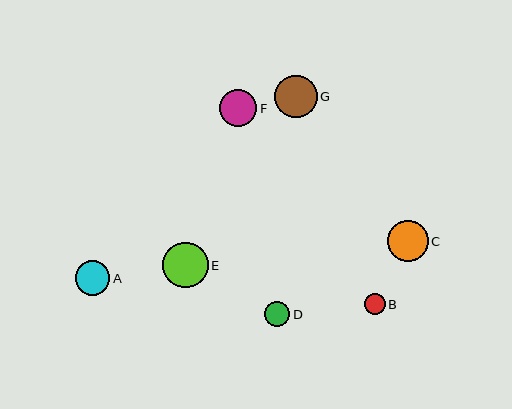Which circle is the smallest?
Circle B is the smallest with a size of approximately 21 pixels.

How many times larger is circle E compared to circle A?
Circle E is approximately 1.3 times the size of circle A.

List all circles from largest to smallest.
From largest to smallest: E, G, C, F, A, D, B.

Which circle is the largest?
Circle E is the largest with a size of approximately 46 pixels.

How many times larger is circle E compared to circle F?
Circle E is approximately 1.2 times the size of circle F.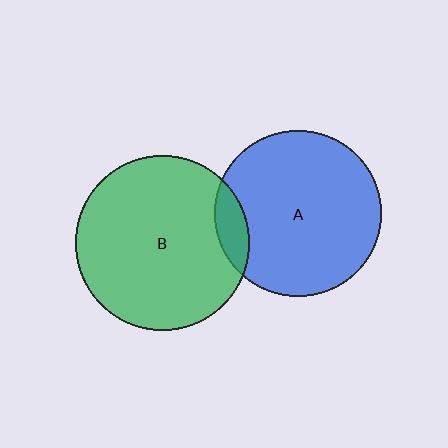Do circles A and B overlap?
Yes.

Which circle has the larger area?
Circle B (green).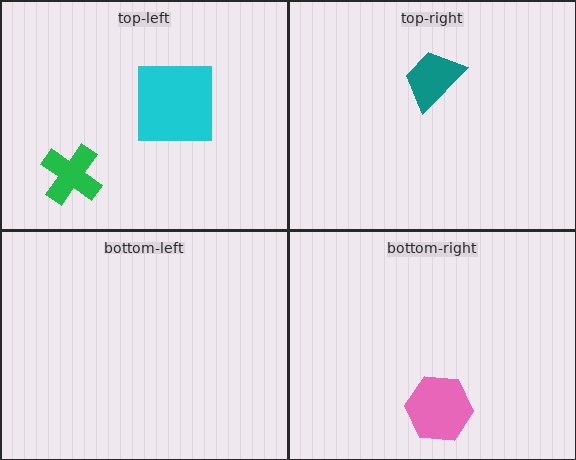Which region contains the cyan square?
The top-left region.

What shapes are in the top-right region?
The teal trapezoid.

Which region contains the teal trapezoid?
The top-right region.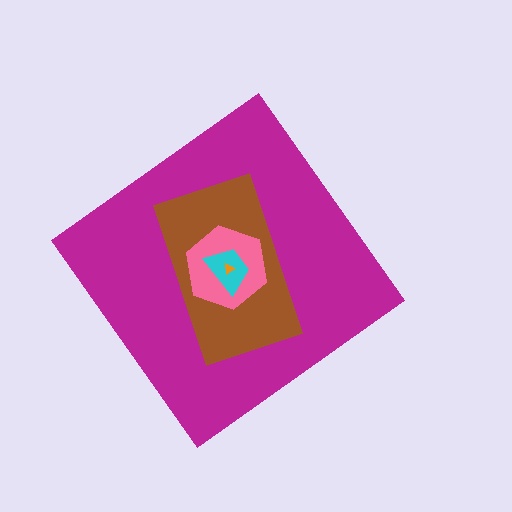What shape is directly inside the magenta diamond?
The brown rectangle.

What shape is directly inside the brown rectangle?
The pink hexagon.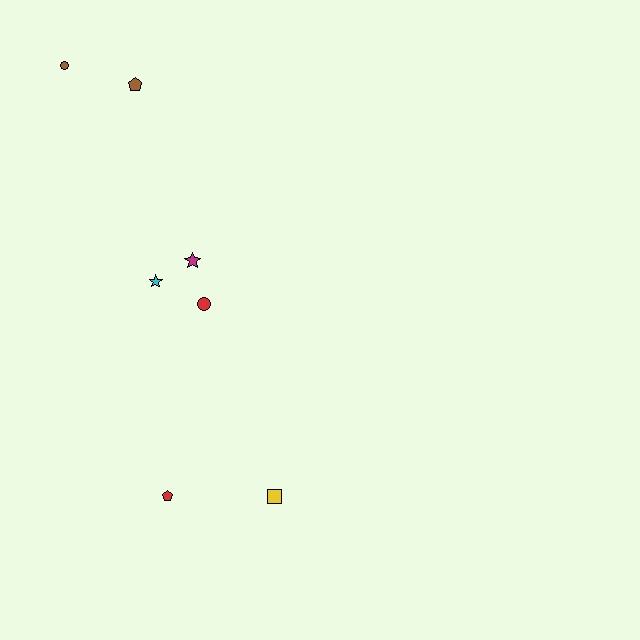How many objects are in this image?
There are 7 objects.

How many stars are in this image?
There are 2 stars.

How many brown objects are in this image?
There are 2 brown objects.